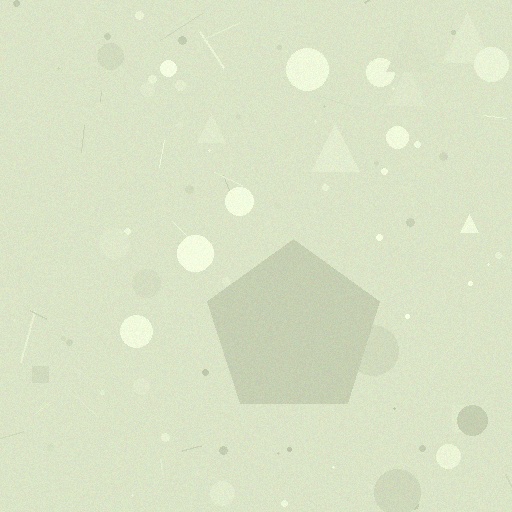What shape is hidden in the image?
A pentagon is hidden in the image.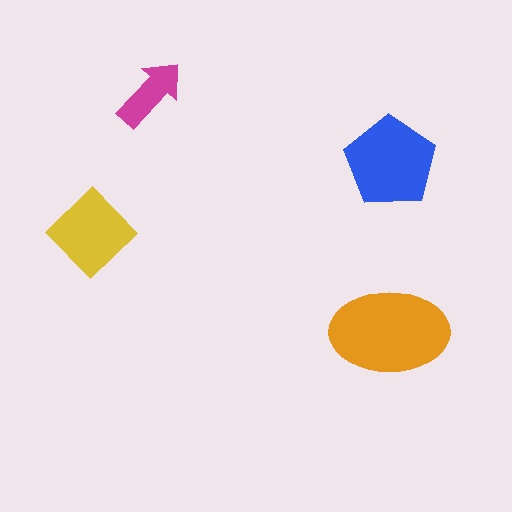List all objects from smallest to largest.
The magenta arrow, the yellow diamond, the blue pentagon, the orange ellipse.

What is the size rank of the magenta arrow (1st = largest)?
4th.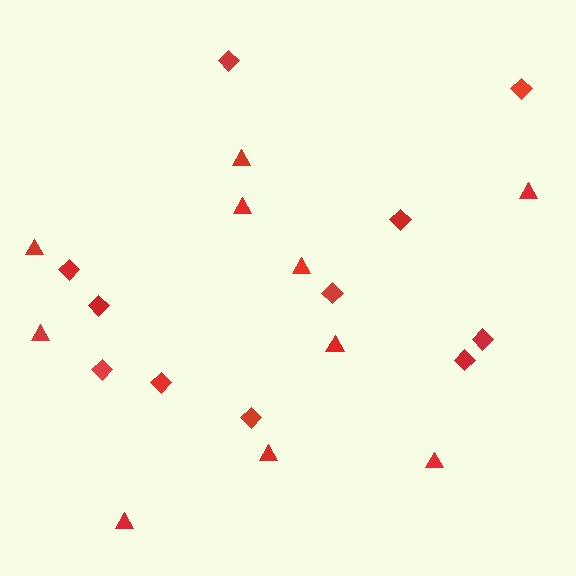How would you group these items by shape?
There are 2 groups: one group of triangles (10) and one group of diamonds (11).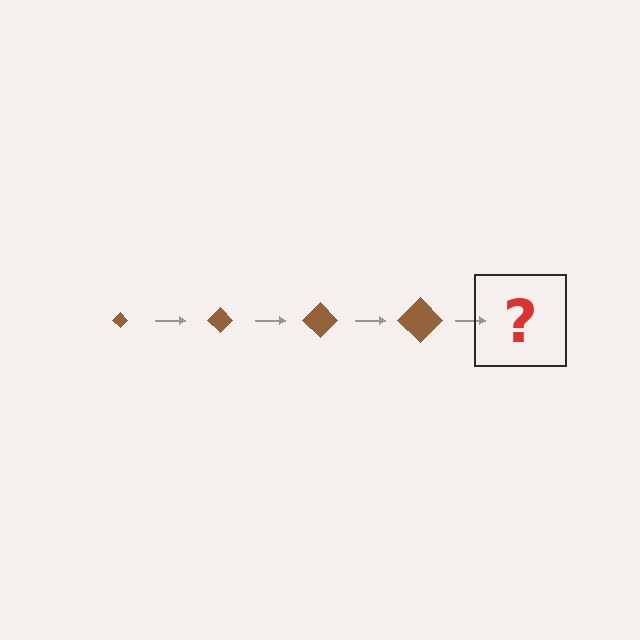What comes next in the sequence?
The next element should be a brown diamond, larger than the previous one.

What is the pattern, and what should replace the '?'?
The pattern is that the diamond gets progressively larger each step. The '?' should be a brown diamond, larger than the previous one.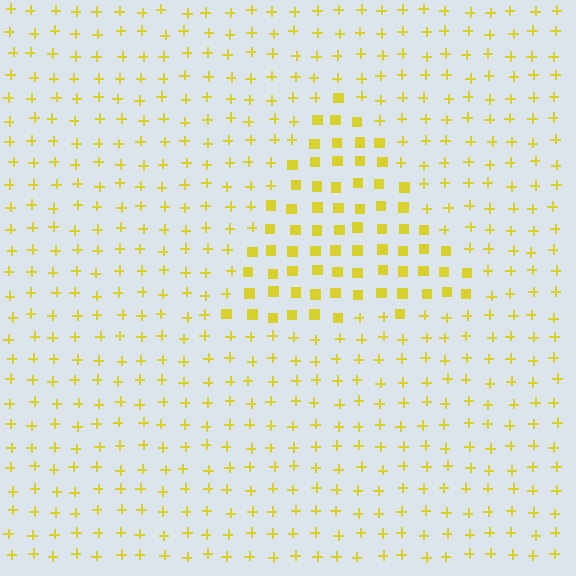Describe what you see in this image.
The image is filled with small yellow elements arranged in a uniform grid. A triangle-shaped region contains squares, while the surrounding area contains plus signs. The boundary is defined purely by the change in element shape.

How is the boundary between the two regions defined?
The boundary is defined by a change in element shape: squares inside vs. plus signs outside. All elements share the same color and spacing.